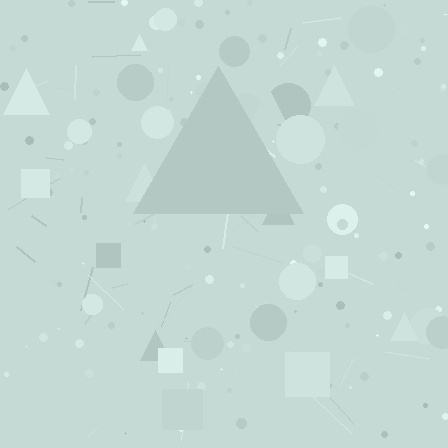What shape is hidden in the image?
A triangle is hidden in the image.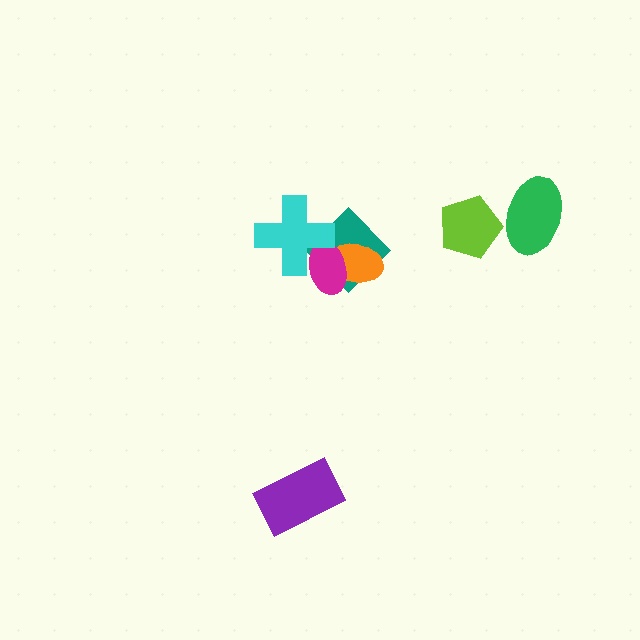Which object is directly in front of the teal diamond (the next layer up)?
The orange ellipse is directly in front of the teal diamond.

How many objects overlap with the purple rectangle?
0 objects overlap with the purple rectangle.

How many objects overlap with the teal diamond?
3 objects overlap with the teal diamond.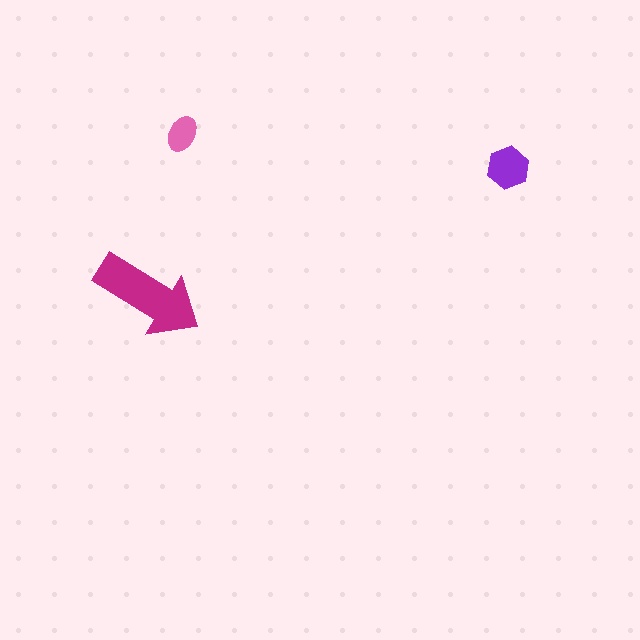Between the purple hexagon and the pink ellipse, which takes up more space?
The purple hexagon.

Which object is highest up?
The pink ellipse is topmost.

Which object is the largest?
The magenta arrow.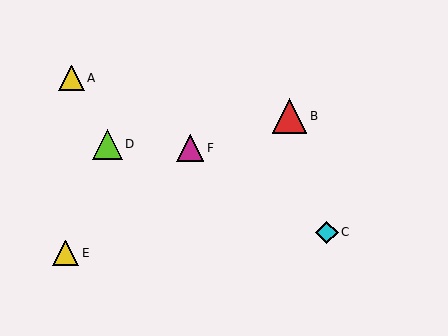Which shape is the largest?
The red triangle (labeled B) is the largest.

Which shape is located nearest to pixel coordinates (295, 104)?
The red triangle (labeled B) at (290, 116) is nearest to that location.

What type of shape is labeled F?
Shape F is a magenta triangle.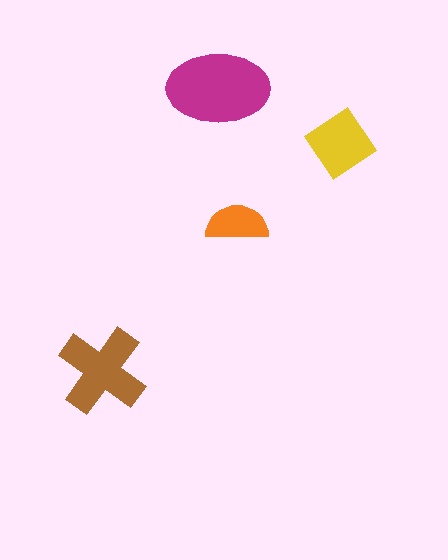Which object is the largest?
The magenta ellipse.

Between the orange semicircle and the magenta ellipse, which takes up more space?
The magenta ellipse.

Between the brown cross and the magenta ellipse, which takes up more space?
The magenta ellipse.